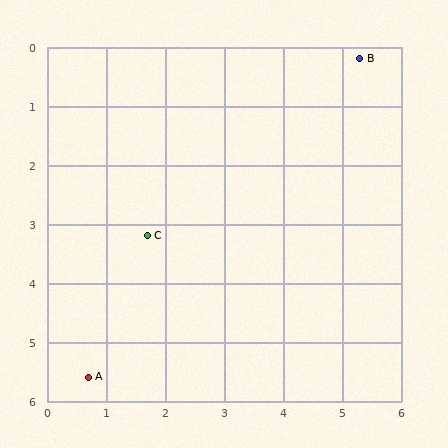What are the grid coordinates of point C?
Point C is at approximately (1.7, 3.2).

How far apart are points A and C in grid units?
Points A and C are about 2.6 grid units apart.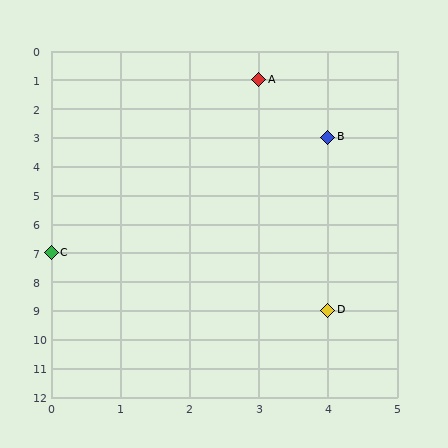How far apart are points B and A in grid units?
Points B and A are 1 column and 2 rows apart (about 2.2 grid units diagonally).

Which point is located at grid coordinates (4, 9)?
Point D is at (4, 9).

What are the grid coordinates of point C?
Point C is at grid coordinates (0, 7).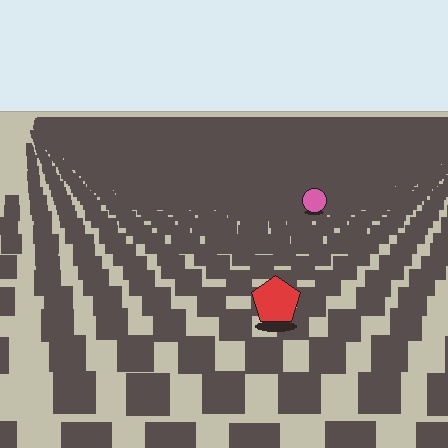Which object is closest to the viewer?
The red pentagon is closest. The texture marks near it are larger and more spread out.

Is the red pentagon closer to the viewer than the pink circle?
Yes. The red pentagon is closer — you can tell from the texture gradient: the ground texture is coarser near it.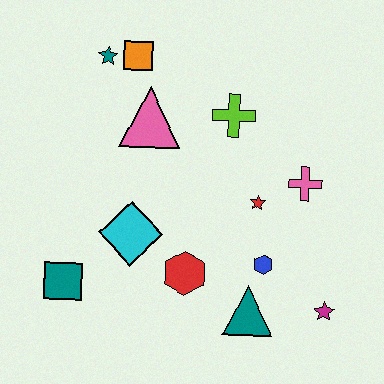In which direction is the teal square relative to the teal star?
The teal square is below the teal star.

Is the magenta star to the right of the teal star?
Yes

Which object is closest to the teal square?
The cyan diamond is closest to the teal square.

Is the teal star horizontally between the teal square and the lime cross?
Yes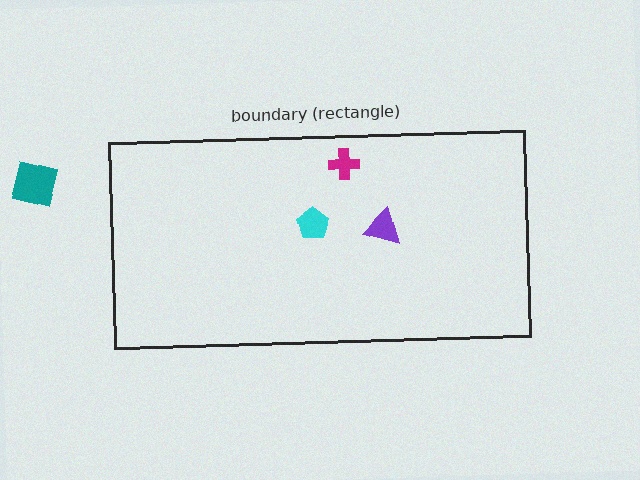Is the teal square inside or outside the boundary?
Outside.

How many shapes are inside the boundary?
3 inside, 1 outside.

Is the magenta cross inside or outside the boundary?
Inside.